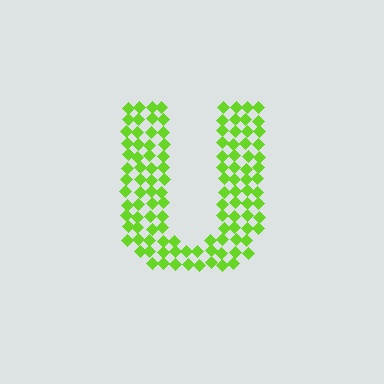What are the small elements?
The small elements are diamonds.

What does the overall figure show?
The overall figure shows the letter U.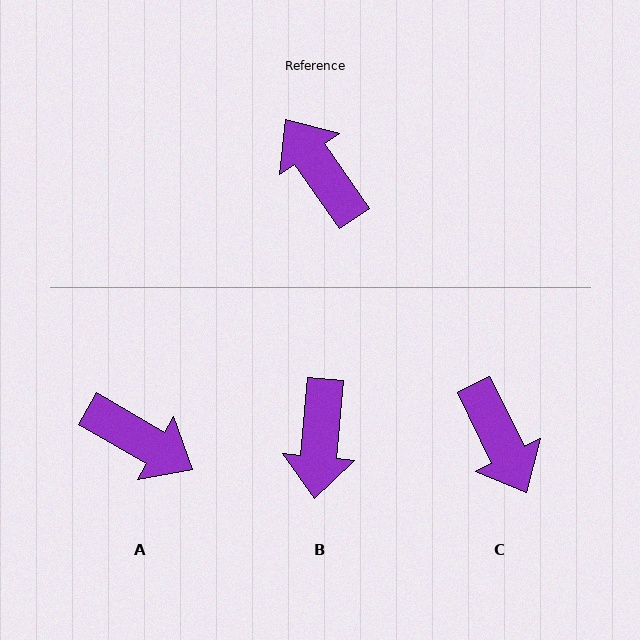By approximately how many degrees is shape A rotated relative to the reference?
Approximately 155 degrees clockwise.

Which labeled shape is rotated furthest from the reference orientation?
C, about 172 degrees away.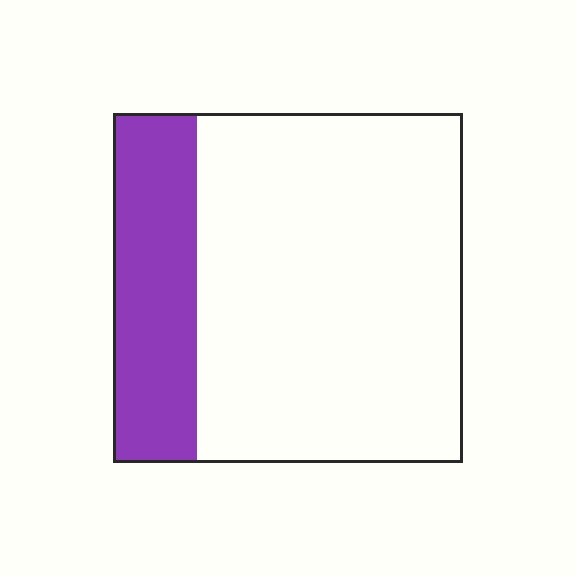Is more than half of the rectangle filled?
No.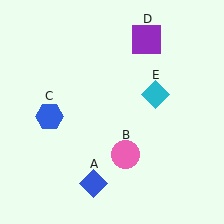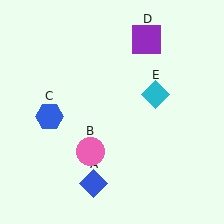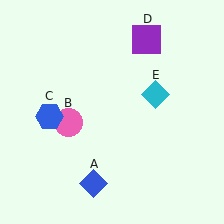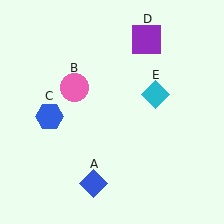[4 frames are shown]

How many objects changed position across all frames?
1 object changed position: pink circle (object B).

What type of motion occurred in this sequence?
The pink circle (object B) rotated clockwise around the center of the scene.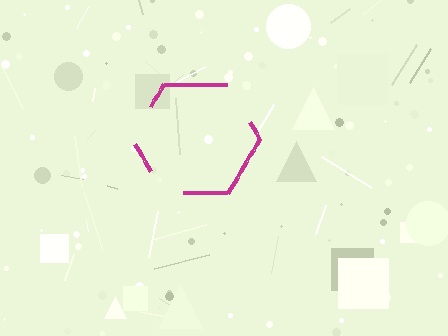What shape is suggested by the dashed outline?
The dashed outline suggests a hexagon.